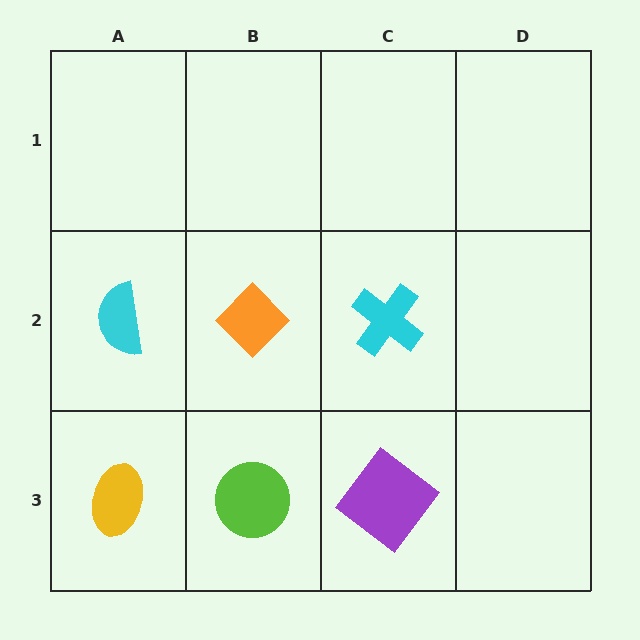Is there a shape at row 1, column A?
No, that cell is empty.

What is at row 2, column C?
A cyan cross.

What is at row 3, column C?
A purple diamond.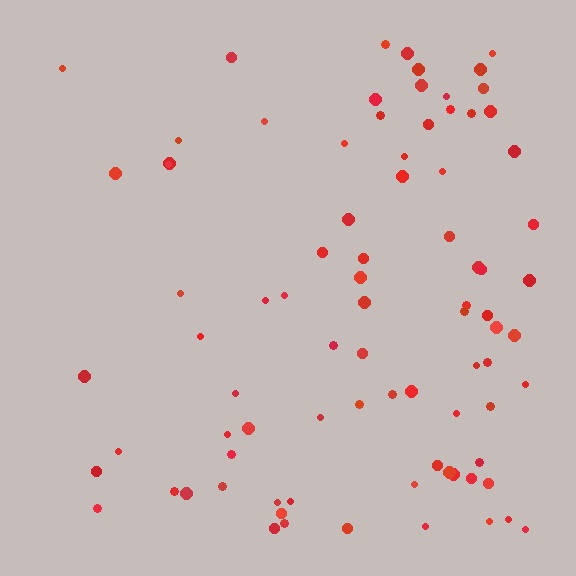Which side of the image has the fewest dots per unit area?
The left.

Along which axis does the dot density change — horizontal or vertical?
Horizontal.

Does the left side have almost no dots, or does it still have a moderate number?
Still a moderate number, just noticeably fewer than the right.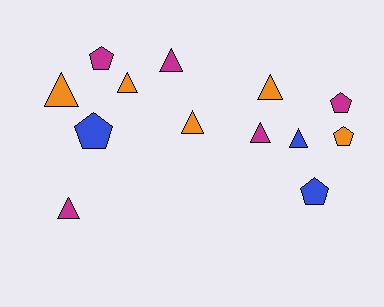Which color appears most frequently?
Orange, with 5 objects.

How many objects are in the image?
There are 13 objects.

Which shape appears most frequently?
Triangle, with 8 objects.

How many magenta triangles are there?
There are 3 magenta triangles.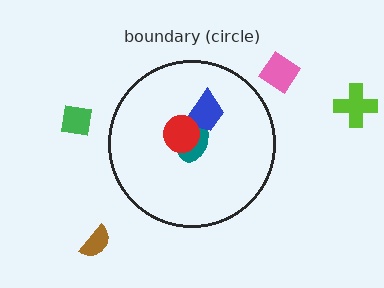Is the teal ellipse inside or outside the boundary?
Inside.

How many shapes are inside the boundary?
3 inside, 4 outside.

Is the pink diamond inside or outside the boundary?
Outside.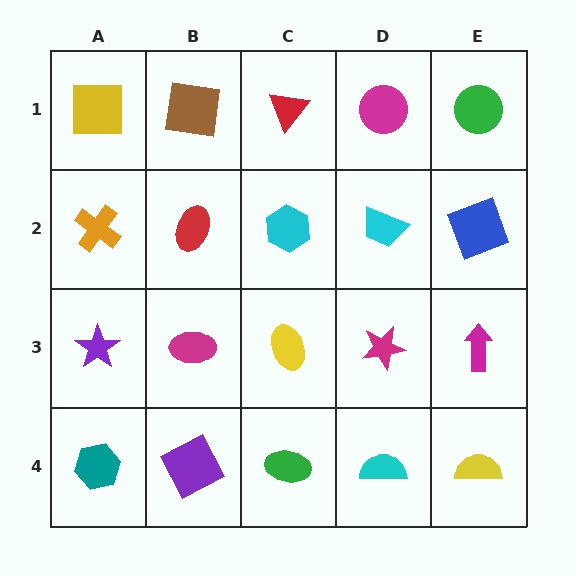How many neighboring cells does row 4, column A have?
2.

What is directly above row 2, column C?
A red triangle.